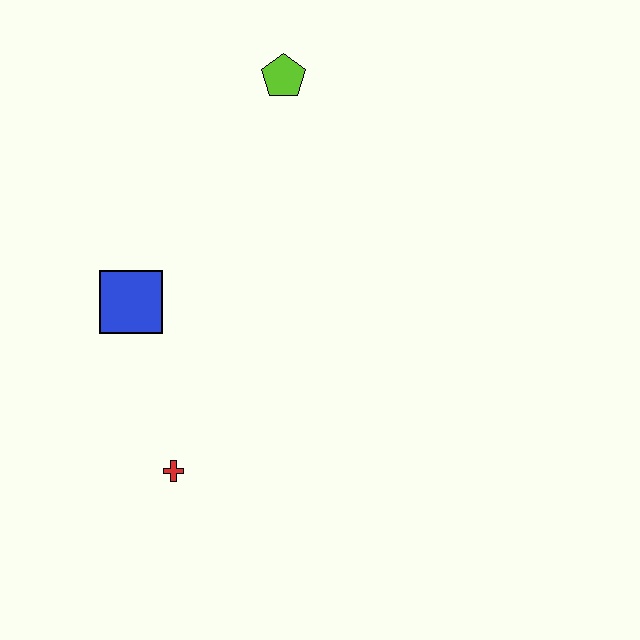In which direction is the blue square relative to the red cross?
The blue square is above the red cross.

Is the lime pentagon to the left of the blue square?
No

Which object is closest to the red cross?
The blue square is closest to the red cross.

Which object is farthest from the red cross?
The lime pentagon is farthest from the red cross.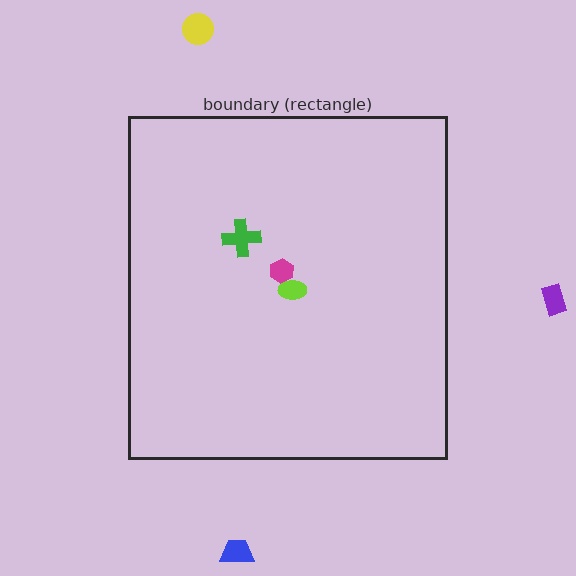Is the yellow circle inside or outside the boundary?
Outside.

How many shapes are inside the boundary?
3 inside, 3 outside.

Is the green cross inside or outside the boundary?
Inside.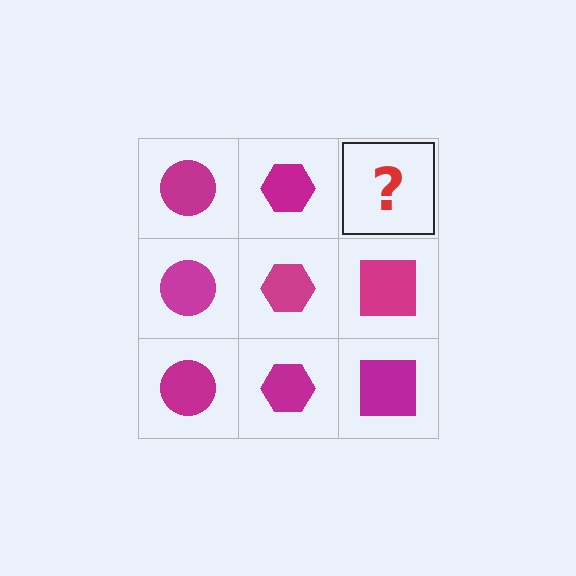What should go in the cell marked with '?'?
The missing cell should contain a magenta square.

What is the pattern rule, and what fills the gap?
The rule is that each column has a consistent shape. The gap should be filled with a magenta square.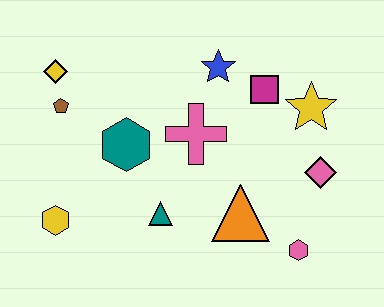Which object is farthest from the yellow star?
The yellow hexagon is farthest from the yellow star.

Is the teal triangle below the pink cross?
Yes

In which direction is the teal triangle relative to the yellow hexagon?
The teal triangle is to the right of the yellow hexagon.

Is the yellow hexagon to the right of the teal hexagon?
No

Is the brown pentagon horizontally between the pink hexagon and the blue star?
No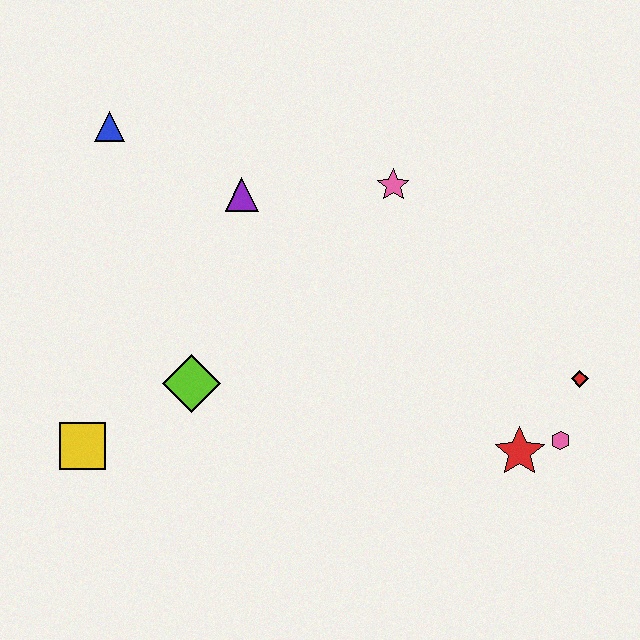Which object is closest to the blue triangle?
The purple triangle is closest to the blue triangle.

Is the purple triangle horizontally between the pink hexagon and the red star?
No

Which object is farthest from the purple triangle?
The pink hexagon is farthest from the purple triangle.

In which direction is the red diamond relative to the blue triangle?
The red diamond is to the right of the blue triangle.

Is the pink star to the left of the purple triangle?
No